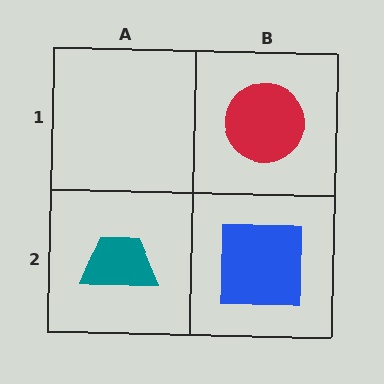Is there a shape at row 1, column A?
No, that cell is empty.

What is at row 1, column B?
A red circle.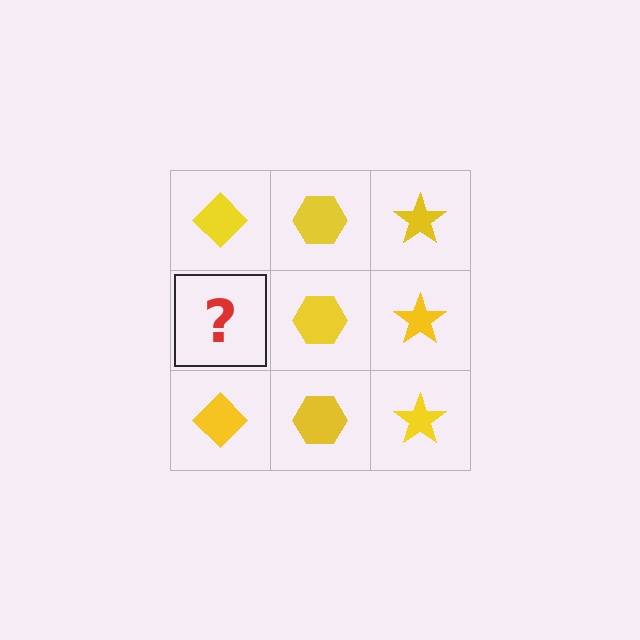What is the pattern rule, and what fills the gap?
The rule is that each column has a consistent shape. The gap should be filled with a yellow diamond.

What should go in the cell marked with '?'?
The missing cell should contain a yellow diamond.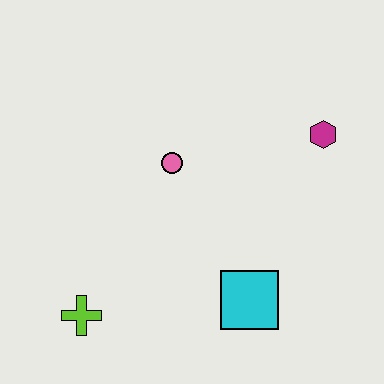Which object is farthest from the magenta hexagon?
The lime cross is farthest from the magenta hexagon.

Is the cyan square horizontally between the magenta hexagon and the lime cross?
Yes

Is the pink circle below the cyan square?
No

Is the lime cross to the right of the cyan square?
No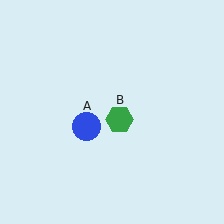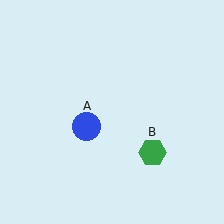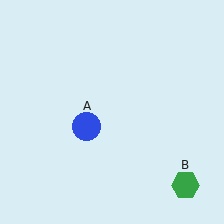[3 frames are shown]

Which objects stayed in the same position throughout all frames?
Blue circle (object A) remained stationary.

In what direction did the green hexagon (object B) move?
The green hexagon (object B) moved down and to the right.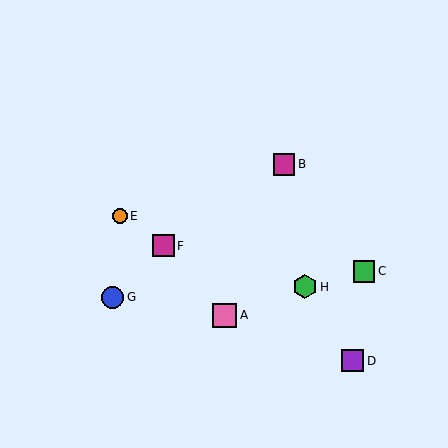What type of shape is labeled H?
Shape H is a green hexagon.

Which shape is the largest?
The green hexagon (labeled H) is the largest.